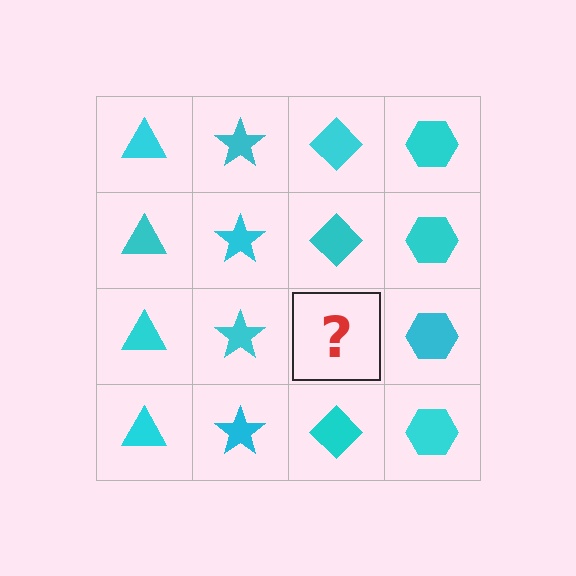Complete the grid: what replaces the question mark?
The question mark should be replaced with a cyan diamond.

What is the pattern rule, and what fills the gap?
The rule is that each column has a consistent shape. The gap should be filled with a cyan diamond.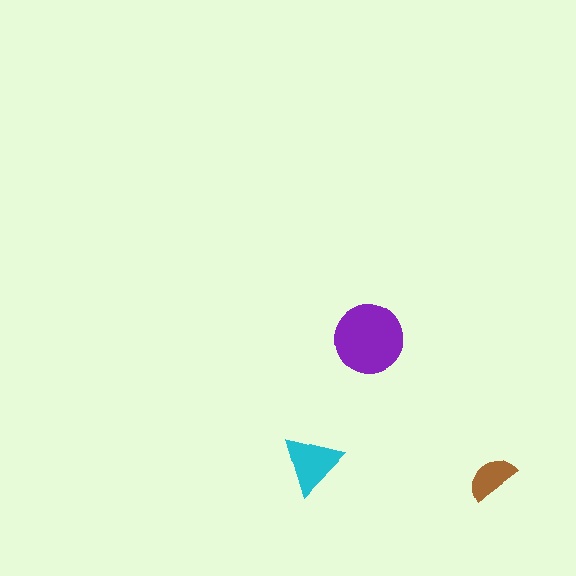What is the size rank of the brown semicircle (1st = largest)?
3rd.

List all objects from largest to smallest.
The purple circle, the cyan triangle, the brown semicircle.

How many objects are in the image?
There are 3 objects in the image.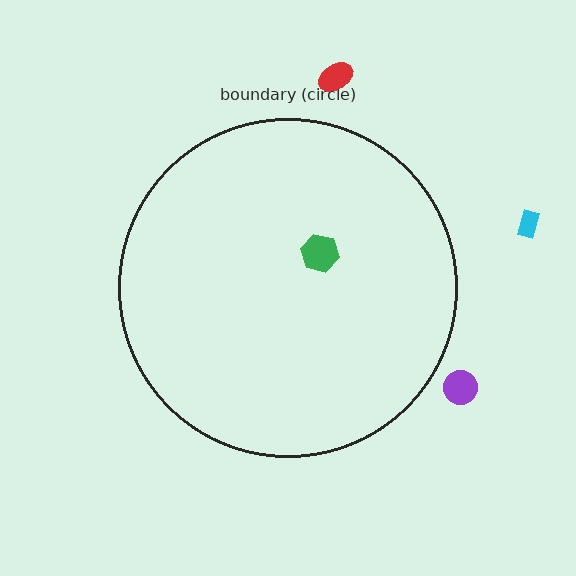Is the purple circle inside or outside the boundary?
Outside.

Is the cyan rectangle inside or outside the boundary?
Outside.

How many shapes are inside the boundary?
1 inside, 3 outside.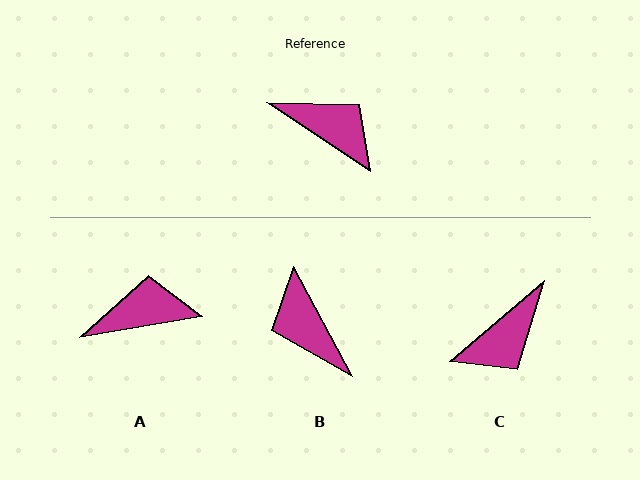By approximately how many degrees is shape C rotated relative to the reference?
Approximately 106 degrees clockwise.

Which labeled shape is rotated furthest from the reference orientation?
B, about 152 degrees away.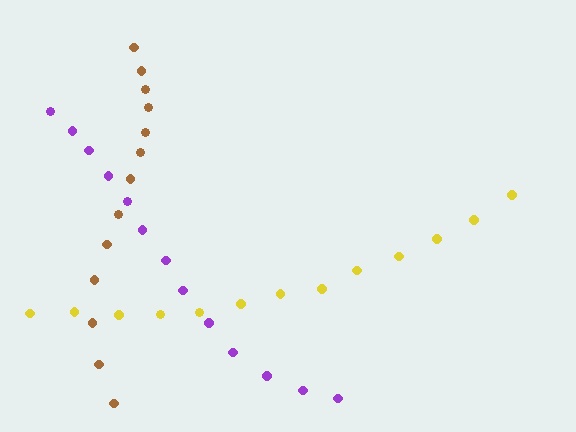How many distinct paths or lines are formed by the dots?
There are 3 distinct paths.